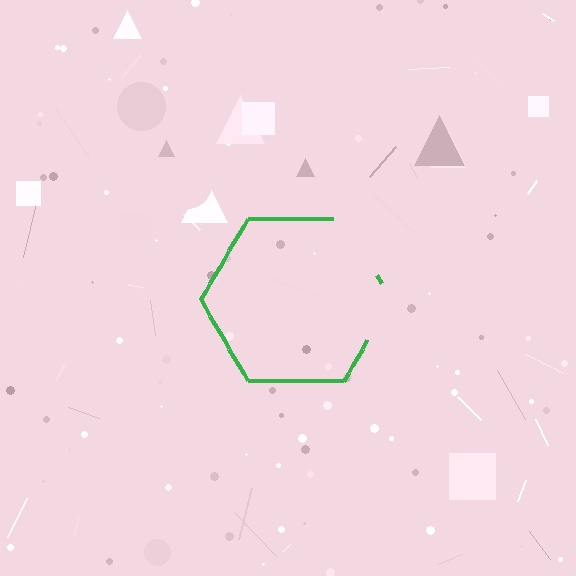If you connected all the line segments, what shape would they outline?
They would outline a hexagon.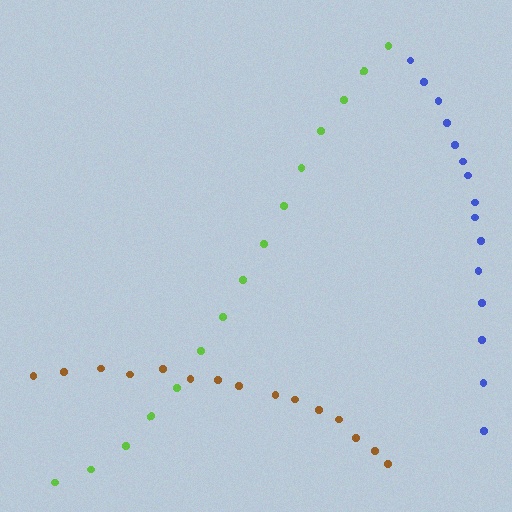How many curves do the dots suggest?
There are 3 distinct paths.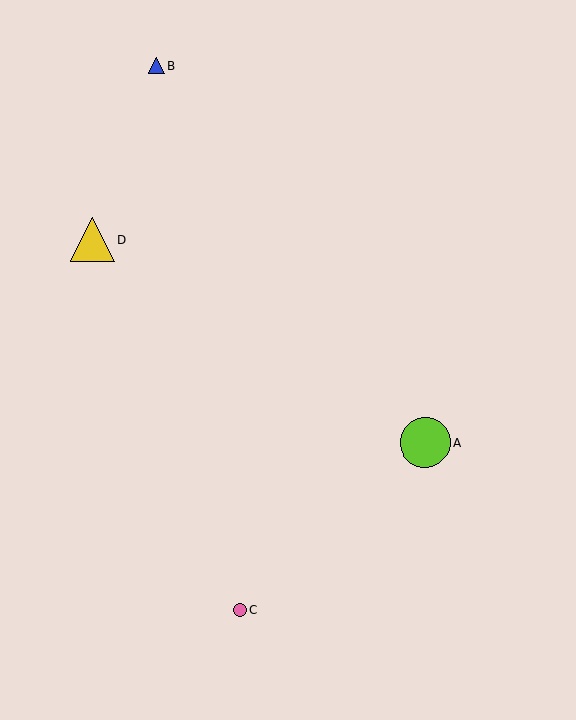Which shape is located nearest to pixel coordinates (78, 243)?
The yellow triangle (labeled D) at (92, 240) is nearest to that location.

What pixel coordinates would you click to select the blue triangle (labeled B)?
Click at (156, 66) to select the blue triangle B.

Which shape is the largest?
The lime circle (labeled A) is the largest.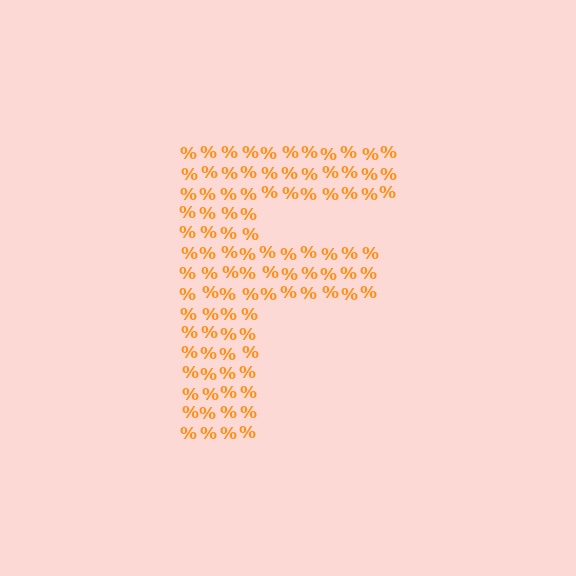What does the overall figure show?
The overall figure shows the letter F.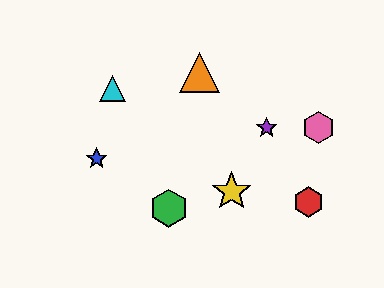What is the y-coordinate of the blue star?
The blue star is at y≈159.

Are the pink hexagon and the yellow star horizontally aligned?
No, the pink hexagon is at y≈128 and the yellow star is at y≈192.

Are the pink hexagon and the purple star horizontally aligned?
Yes, both are at y≈128.